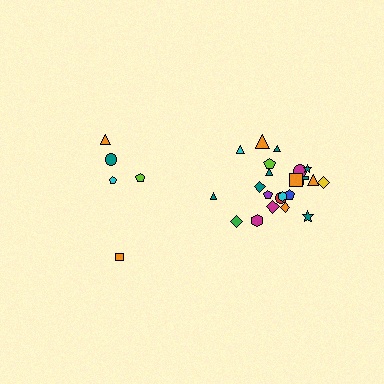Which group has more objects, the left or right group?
The right group.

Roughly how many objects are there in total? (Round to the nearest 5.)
Roughly 25 objects in total.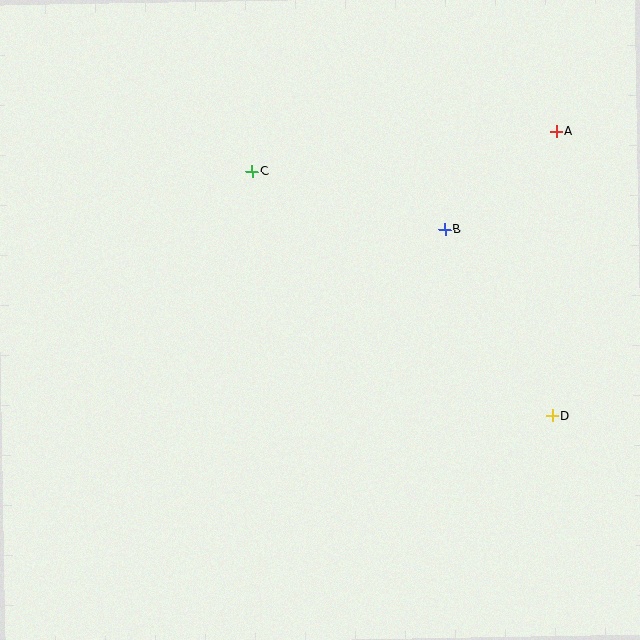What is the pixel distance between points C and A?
The distance between C and A is 307 pixels.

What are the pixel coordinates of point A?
Point A is at (556, 131).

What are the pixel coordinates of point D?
Point D is at (552, 416).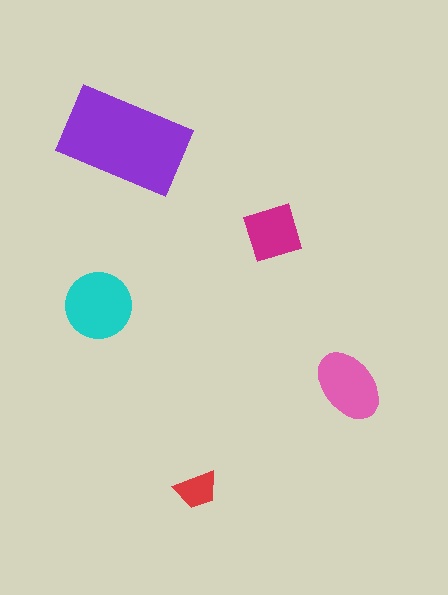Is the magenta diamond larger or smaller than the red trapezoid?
Larger.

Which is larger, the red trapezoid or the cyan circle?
The cyan circle.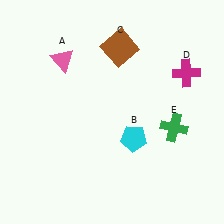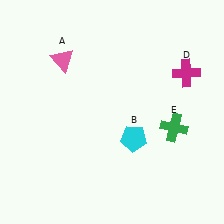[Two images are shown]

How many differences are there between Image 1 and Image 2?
There is 1 difference between the two images.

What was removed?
The brown square (C) was removed in Image 2.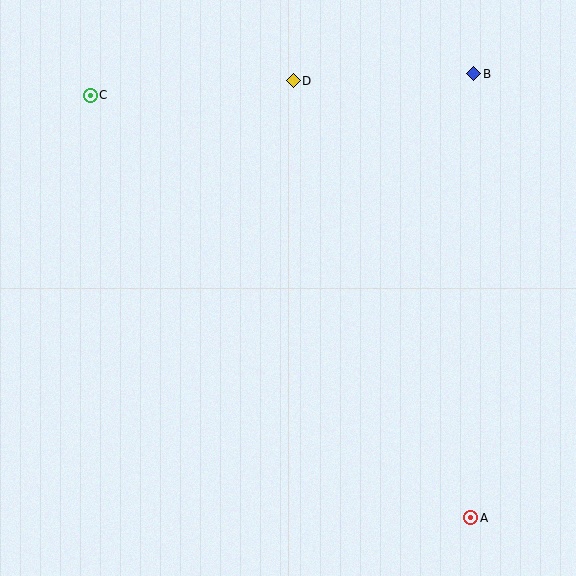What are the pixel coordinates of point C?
Point C is at (90, 95).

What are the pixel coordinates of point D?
Point D is at (293, 81).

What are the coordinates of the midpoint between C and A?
The midpoint between C and A is at (281, 307).